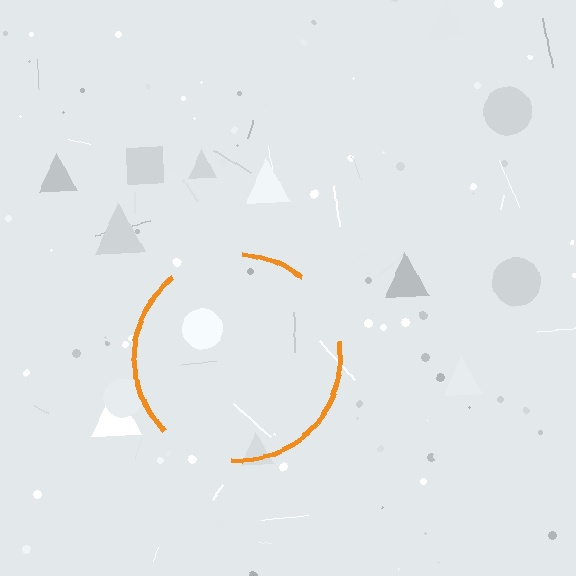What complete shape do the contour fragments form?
The contour fragments form a circle.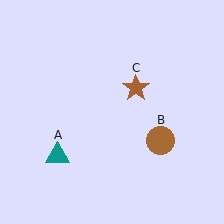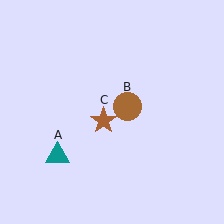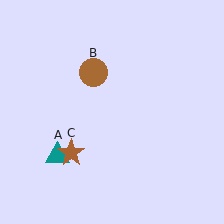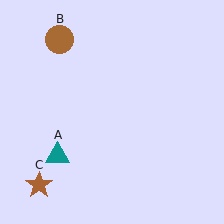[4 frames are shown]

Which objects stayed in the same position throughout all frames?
Teal triangle (object A) remained stationary.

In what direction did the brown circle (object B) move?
The brown circle (object B) moved up and to the left.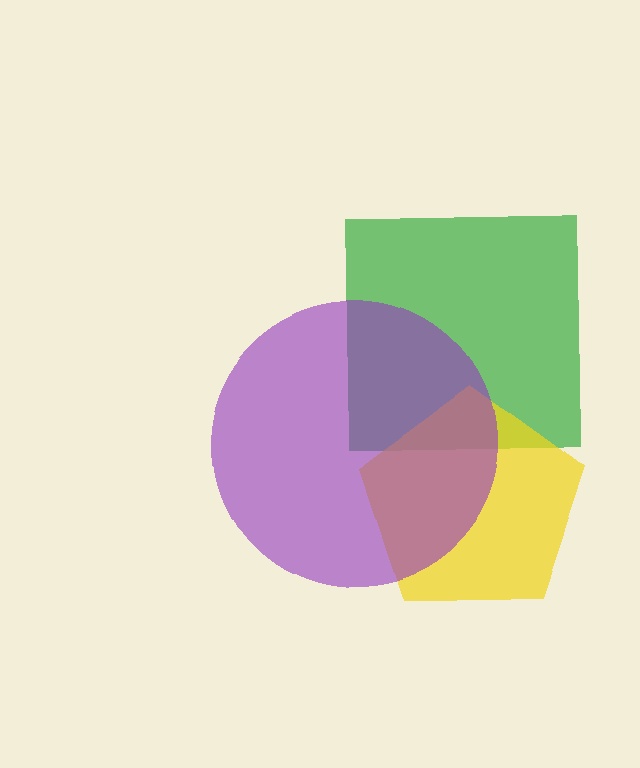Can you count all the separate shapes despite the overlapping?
Yes, there are 3 separate shapes.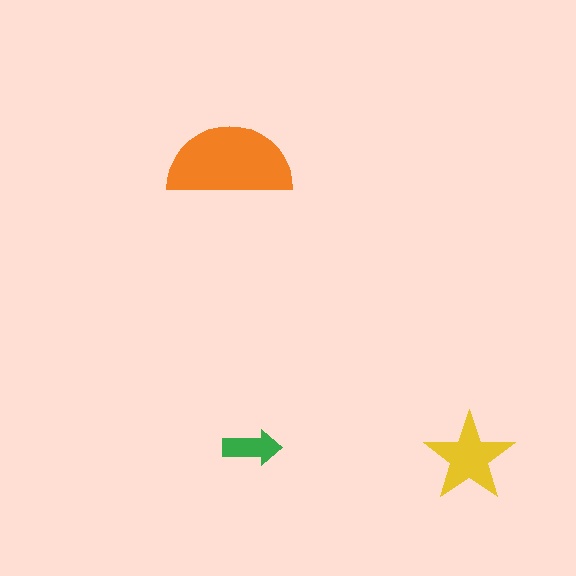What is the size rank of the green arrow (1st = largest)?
3rd.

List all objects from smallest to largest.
The green arrow, the yellow star, the orange semicircle.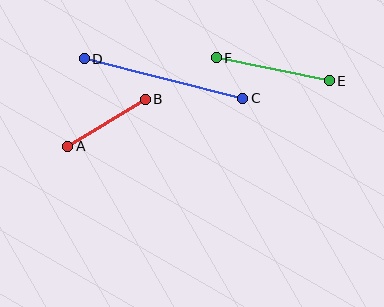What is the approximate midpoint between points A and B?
The midpoint is at approximately (107, 123) pixels.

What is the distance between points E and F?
The distance is approximately 116 pixels.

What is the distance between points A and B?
The distance is approximately 91 pixels.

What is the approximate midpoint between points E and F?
The midpoint is at approximately (273, 69) pixels.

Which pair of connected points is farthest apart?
Points C and D are farthest apart.